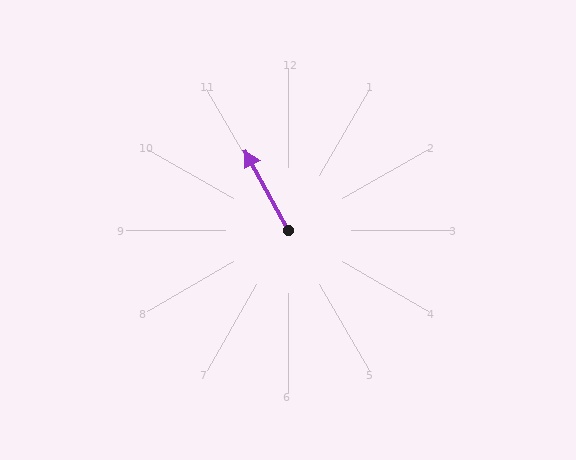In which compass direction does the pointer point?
Northwest.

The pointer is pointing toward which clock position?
Roughly 11 o'clock.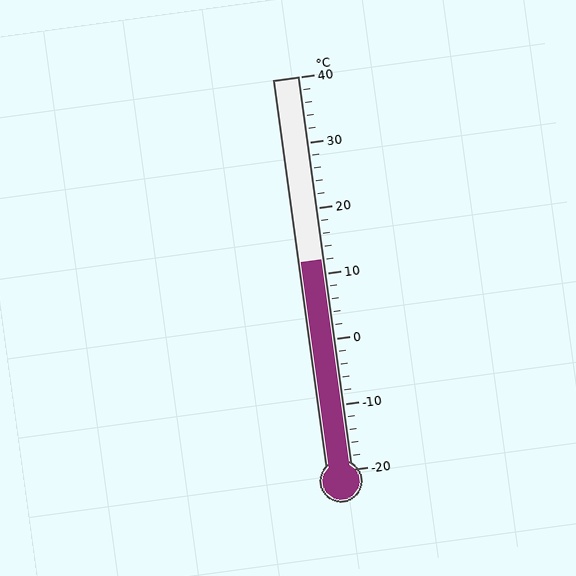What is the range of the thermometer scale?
The thermometer scale ranges from -20°C to 40°C.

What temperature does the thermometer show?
The thermometer shows approximately 12°C.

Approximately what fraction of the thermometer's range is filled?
The thermometer is filled to approximately 55% of its range.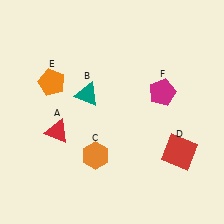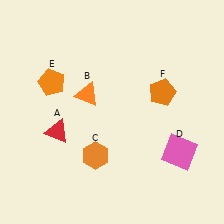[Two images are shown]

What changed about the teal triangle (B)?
In Image 1, B is teal. In Image 2, it changed to orange.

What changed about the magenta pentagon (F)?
In Image 1, F is magenta. In Image 2, it changed to orange.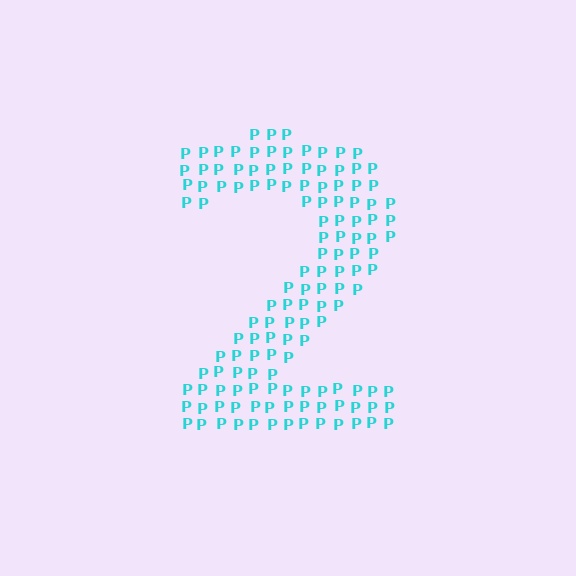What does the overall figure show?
The overall figure shows the digit 2.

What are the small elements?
The small elements are letter P's.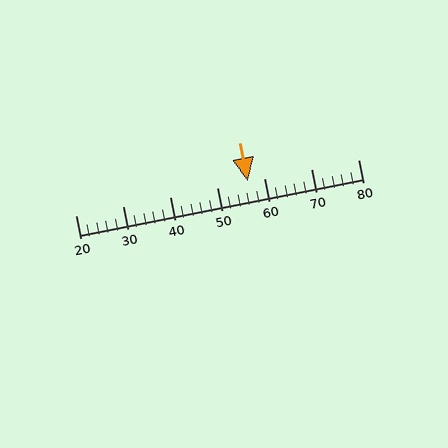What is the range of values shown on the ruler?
The ruler shows values from 20 to 80.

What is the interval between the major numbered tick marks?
The major tick marks are spaced 10 units apart.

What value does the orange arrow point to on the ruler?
The orange arrow points to approximately 56.